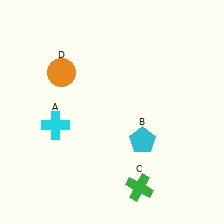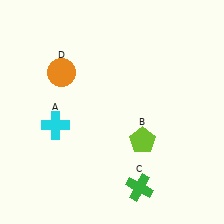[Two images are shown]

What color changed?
The pentagon (B) changed from cyan in Image 1 to lime in Image 2.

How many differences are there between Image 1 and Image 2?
There is 1 difference between the two images.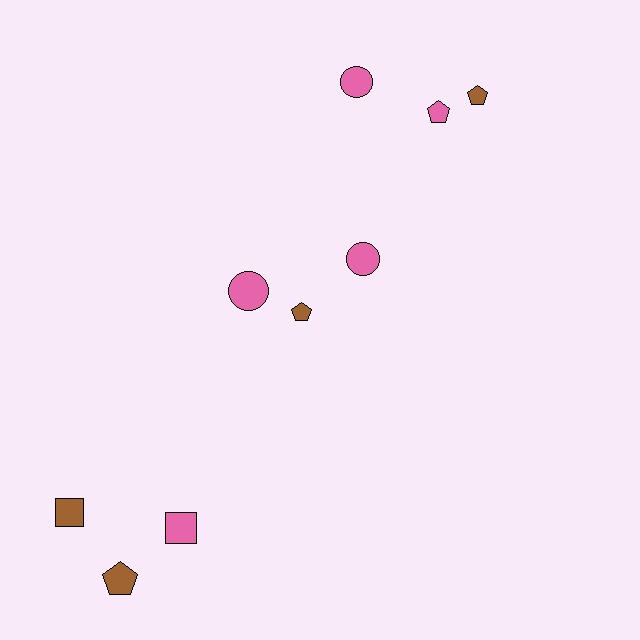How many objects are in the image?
There are 9 objects.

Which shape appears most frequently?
Pentagon, with 4 objects.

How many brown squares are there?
There is 1 brown square.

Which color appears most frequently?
Pink, with 5 objects.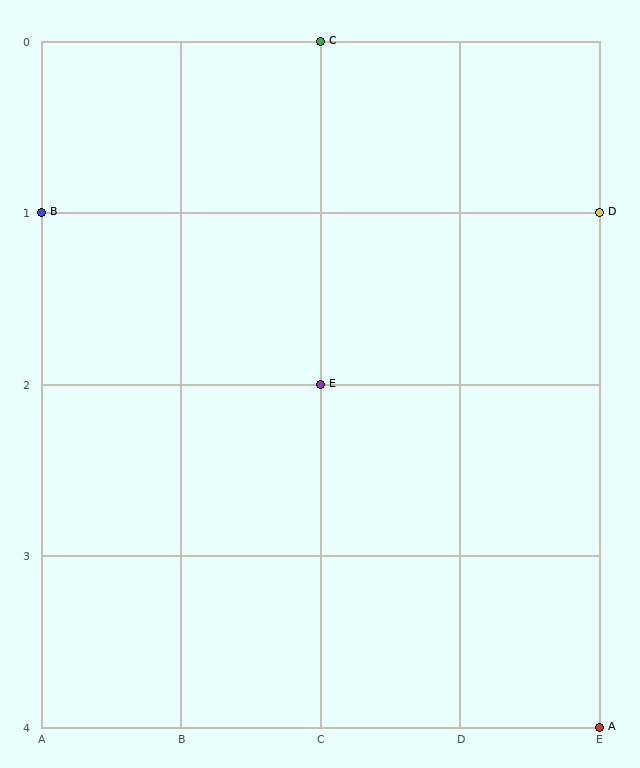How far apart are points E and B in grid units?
Points E and B are 2 columns and 1 row apart (about 2.2 grid units diagonally).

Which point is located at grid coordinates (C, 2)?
Point E is at (C, 2).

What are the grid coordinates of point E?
Point E is at grid coordinates (C, 2).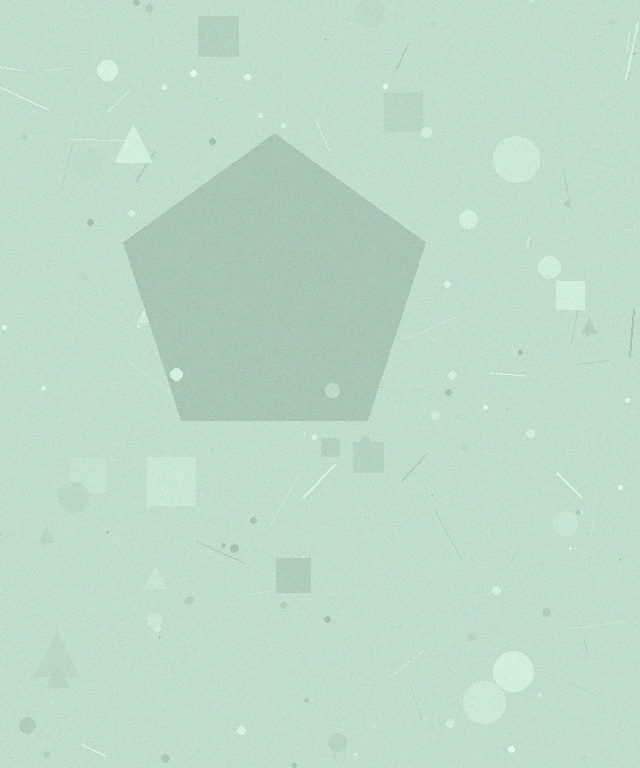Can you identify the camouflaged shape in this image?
The camouflaged shape is a pentagon.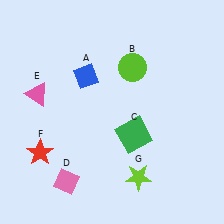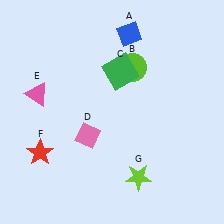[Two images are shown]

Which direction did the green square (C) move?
The green square (C) moved up.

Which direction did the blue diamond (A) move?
The blue diamond (A) moved right.